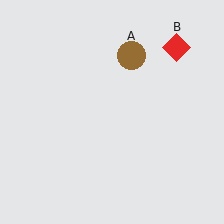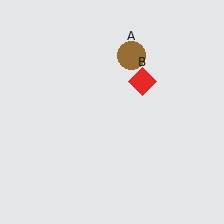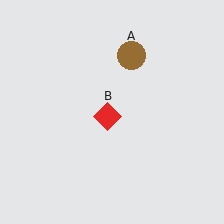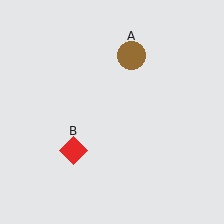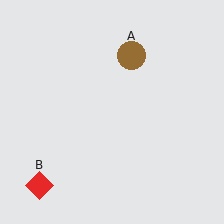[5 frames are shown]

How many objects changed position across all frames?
1 object changed position: red diamond (object B).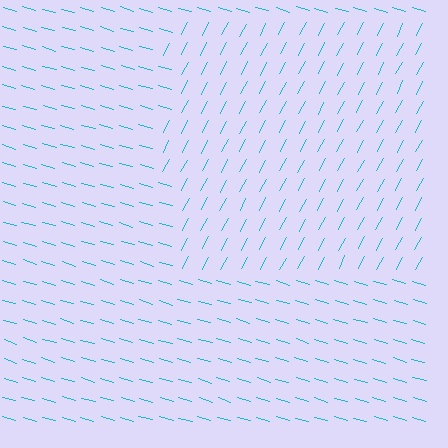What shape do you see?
I see a rectangle.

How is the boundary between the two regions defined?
The boundary is defined purely by a change in line orientation (approximately 78 degrees difference). All lines are the same color and thickness.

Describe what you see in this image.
The image is filled with small cyan line segments. A rectangle region in the image has lines oriented differently from the surrounding lines, creating a visible texture boundary.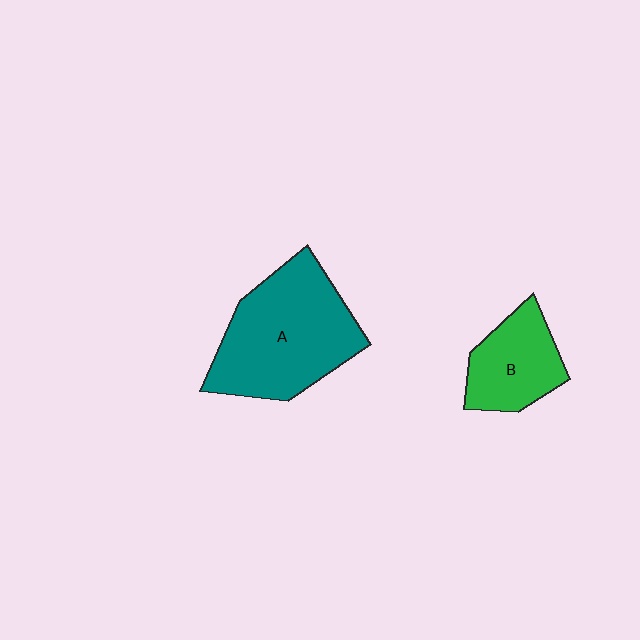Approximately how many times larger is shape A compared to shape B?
Approximately 1.9 times.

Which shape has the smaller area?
Shape B (green).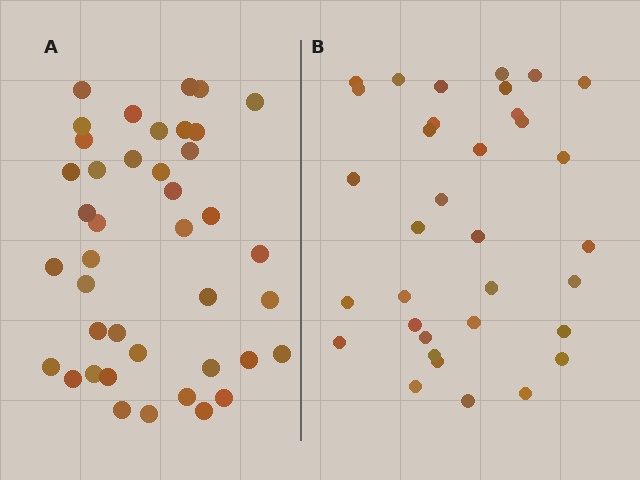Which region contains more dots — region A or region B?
Region A (the left region) has more dots.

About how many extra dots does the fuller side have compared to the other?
Region A has roughly 8 or so more dots than region B.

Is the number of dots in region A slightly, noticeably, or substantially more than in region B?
Region A has only slightly more — the two regions are fairly close. The ratio is roughly 1.2 to 1.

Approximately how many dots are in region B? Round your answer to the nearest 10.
About 30 dots. (The exact count is 34, which rounds to 30.)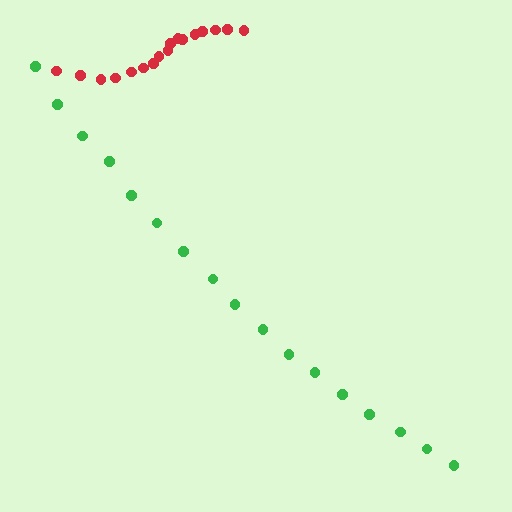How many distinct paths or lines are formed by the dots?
There are 2 distinct paths.